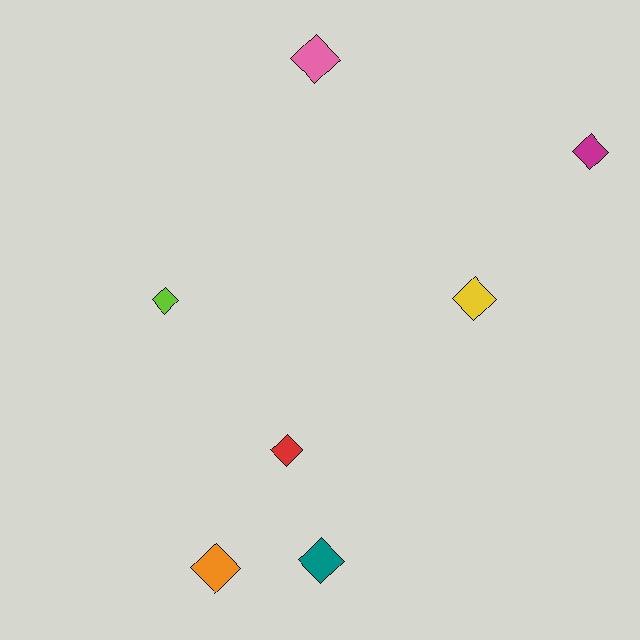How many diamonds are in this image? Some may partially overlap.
There are 7 diamonds.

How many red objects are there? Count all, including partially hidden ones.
There is 1 red object.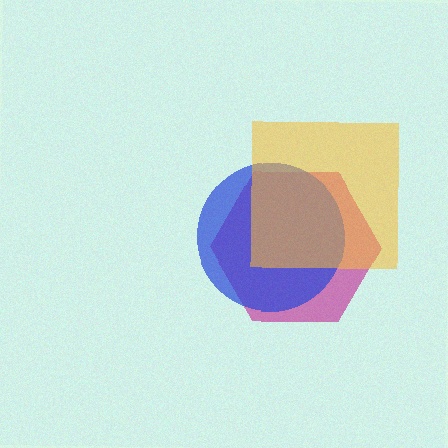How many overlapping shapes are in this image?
There are 3 overlapping shapes in the image.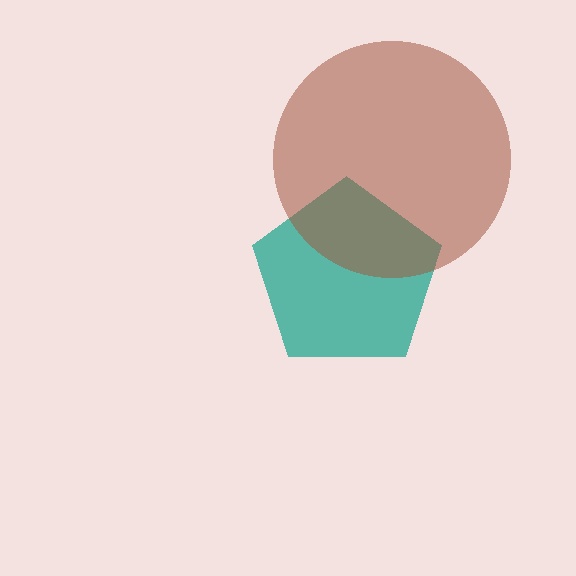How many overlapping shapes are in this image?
There are 2 overlapping shapes in the image.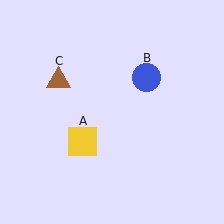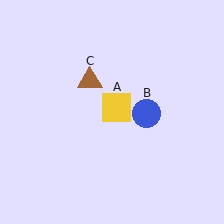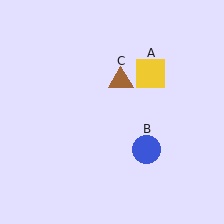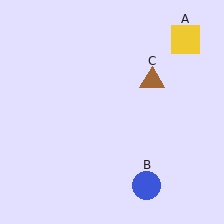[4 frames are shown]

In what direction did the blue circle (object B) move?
The blue circle (object B) moved down.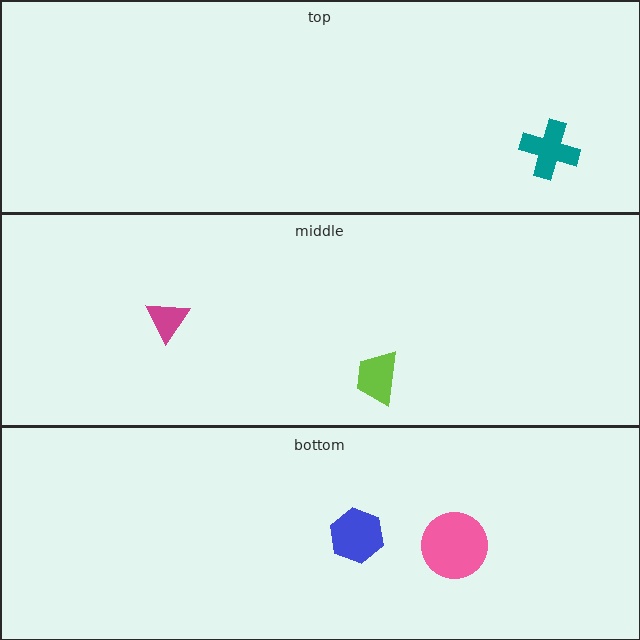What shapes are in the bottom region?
The blue hexagon, the pink circle.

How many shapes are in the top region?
1.